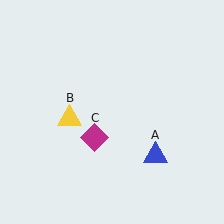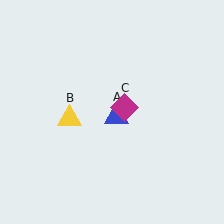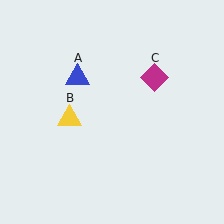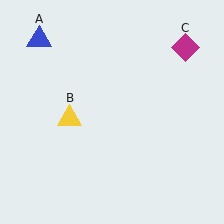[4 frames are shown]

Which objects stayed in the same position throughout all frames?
Yellow triangle (object B) remained stationary.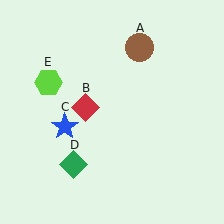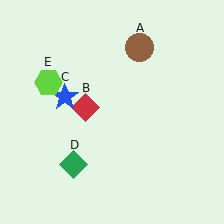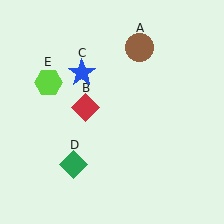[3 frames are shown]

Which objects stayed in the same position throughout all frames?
Brown circle (object A) and red diamond (object B) and green diamond (object D) and lime hexagon (object E) remained stationary.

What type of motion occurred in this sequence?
The blue star (object C) rotated clockwise around the center of the scene.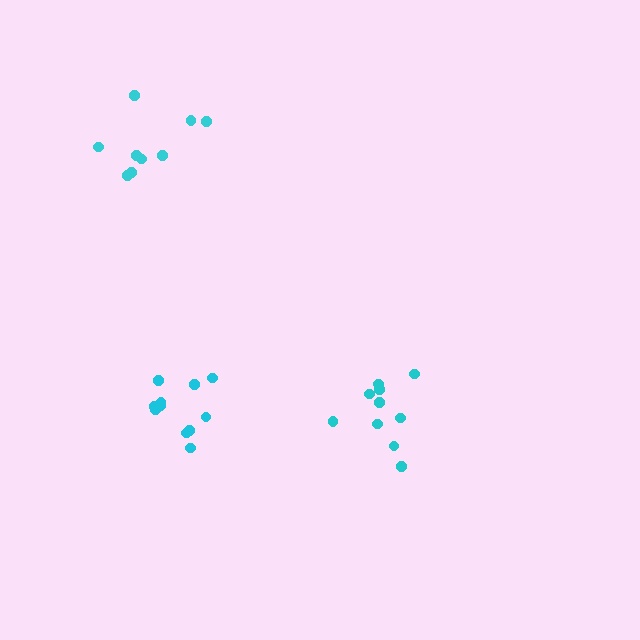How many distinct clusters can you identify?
There are 3 distinct clusters.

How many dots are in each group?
Group 1: 10 dots, Group 2: 9 dots, Group 3: 11 dots (30 total).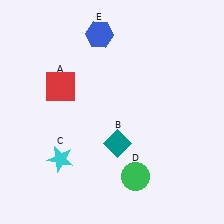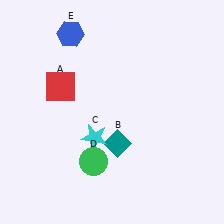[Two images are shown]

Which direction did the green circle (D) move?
The green circle (D) moved left.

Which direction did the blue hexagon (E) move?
The blue hexagon (E) moved left.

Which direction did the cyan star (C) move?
The cyan star (C) moved right.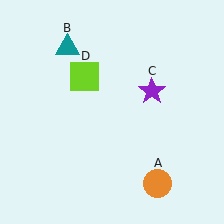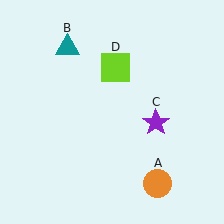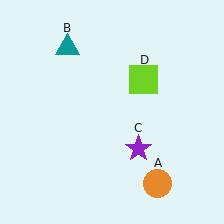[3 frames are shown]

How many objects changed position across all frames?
2 objects changed position: purple star (object C), lime square (object D).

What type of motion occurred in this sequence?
The purple star (object C), lime square (object D) rotated clockwise around the center of the scene.